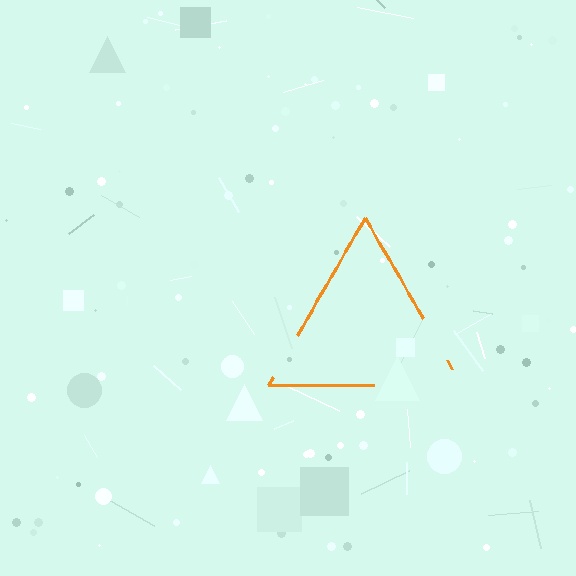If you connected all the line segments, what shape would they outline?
They would outline a triangle.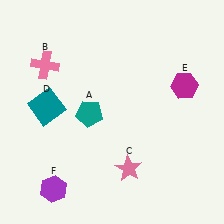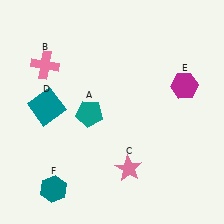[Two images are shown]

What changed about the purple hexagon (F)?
In Image 1, F is purple. In Image 2, it changed to teal.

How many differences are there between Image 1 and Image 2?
There is 1 difference between the two images.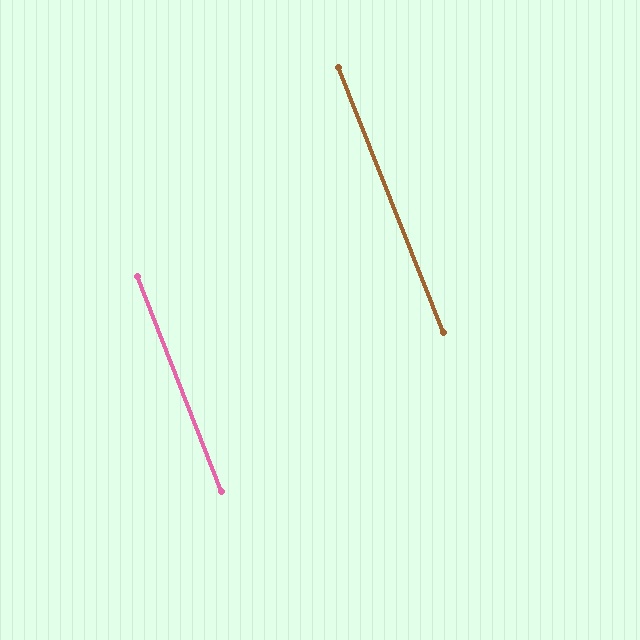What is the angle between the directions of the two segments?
Approximately 0 degrees.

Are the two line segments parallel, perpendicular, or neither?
Parallel — their directions differ by only 0.5°.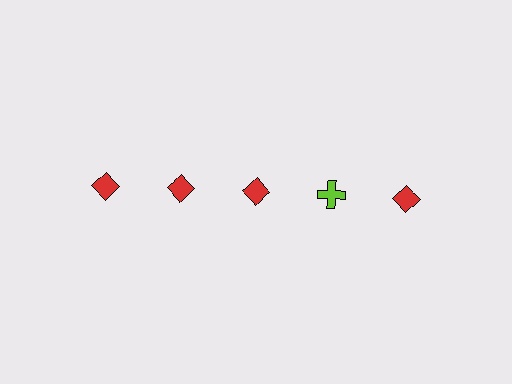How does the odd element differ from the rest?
It differs in both color (lime instead of red) and shape (cross instead of diamond).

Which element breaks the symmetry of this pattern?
The lime cross in the top row, second from right column breaks the symmetry. All other shapes are red diamonds.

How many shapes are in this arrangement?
There are 5 shapes arranged in a grid pattern.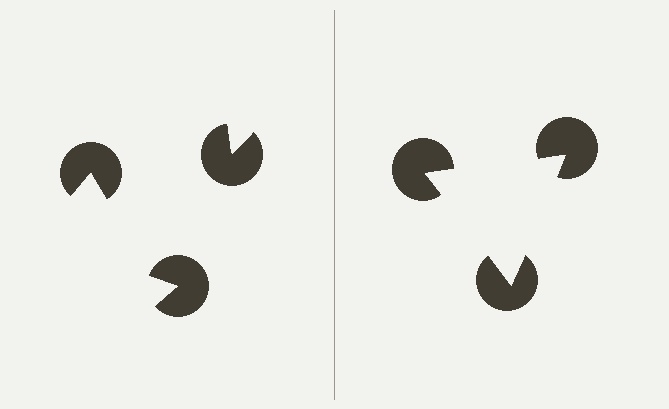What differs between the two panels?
The pac-man discs are positioned identically on both sides; only the wedge orientations differ. On the right they align to a triangle; on the left they are misaligned.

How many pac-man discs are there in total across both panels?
6 — 3 on each side.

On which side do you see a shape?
An illusory triangle appears on the right side. On the left side the wedge cuts are rotated, so no coherent shape forms.